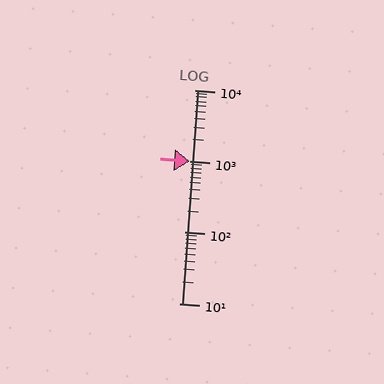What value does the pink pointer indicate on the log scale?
The pointer indicates approximately 1000.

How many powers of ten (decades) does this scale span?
The scale spans 3 decades, from 10 to 10000.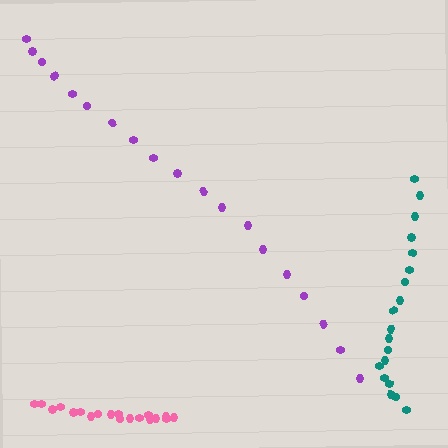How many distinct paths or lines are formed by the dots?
There are 3 distinct paths.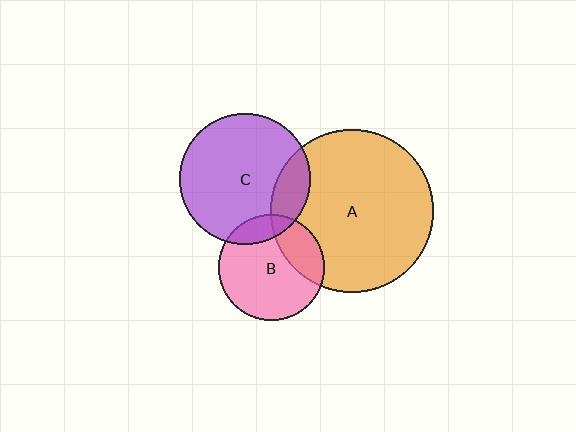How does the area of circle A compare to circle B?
Approximately 2.3 times.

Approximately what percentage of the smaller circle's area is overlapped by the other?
Approximately 25%.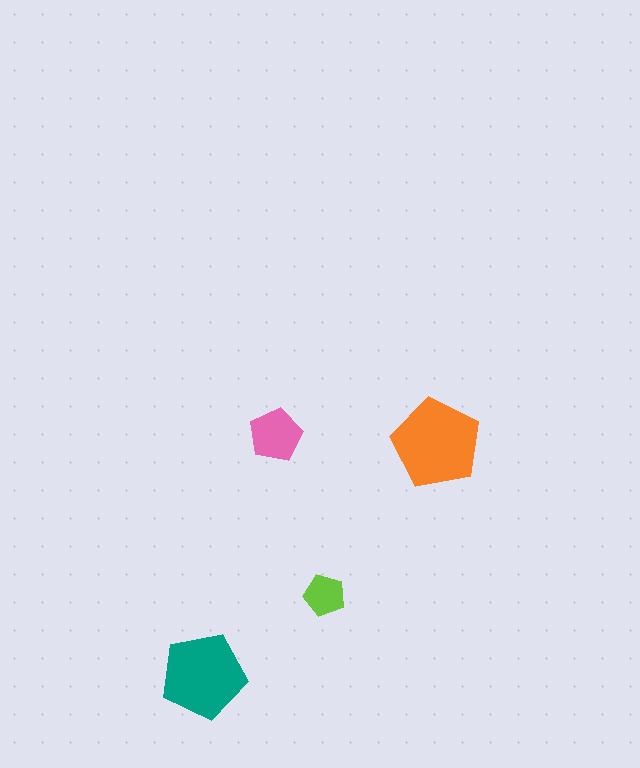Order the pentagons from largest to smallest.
the orange one, the teal one, the pink one, the lime one.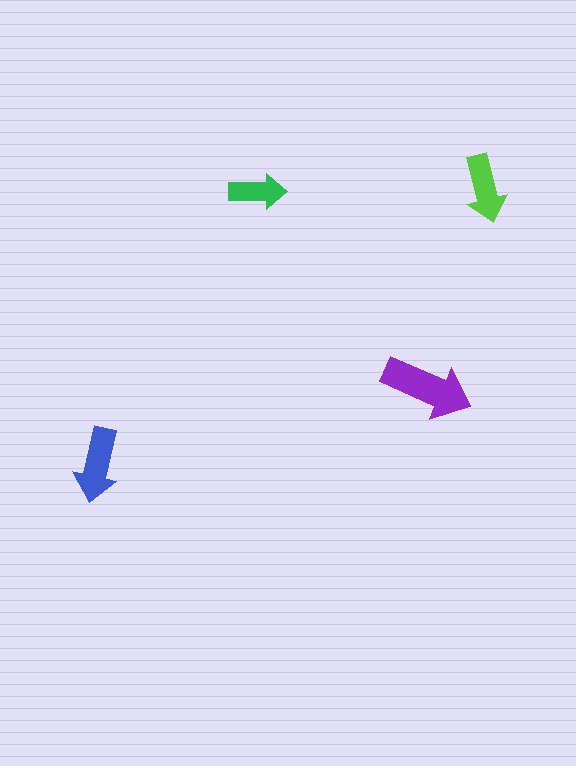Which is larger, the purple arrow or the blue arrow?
The purple one.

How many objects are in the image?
There are 4 objects in the image.